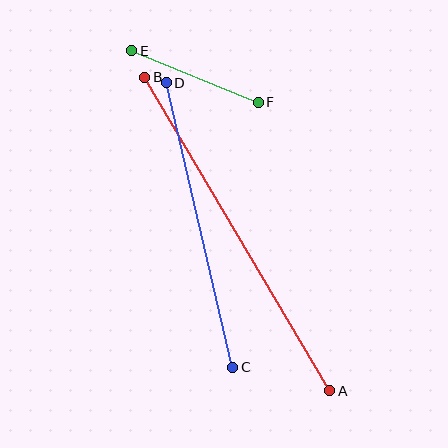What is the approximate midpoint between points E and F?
The midpoint is at approximately (195, 77) pixels.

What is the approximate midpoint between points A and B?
The midpoint is at approximately (237, 234) pixels.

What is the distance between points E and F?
The distance is approximately 136 pixels.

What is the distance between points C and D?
The distance is approximately 292 pixels.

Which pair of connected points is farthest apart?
Points A and B are farthest apart.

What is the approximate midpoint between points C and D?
The midpoint is at approximately (199, 225) pixels.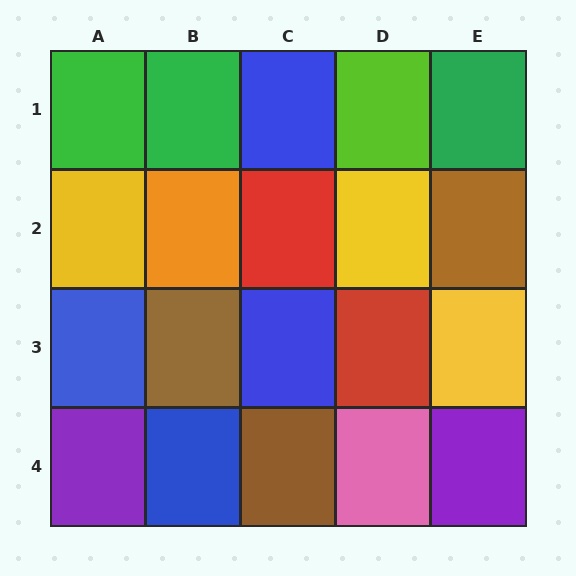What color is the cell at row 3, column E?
Yellow.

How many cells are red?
2 cells are red.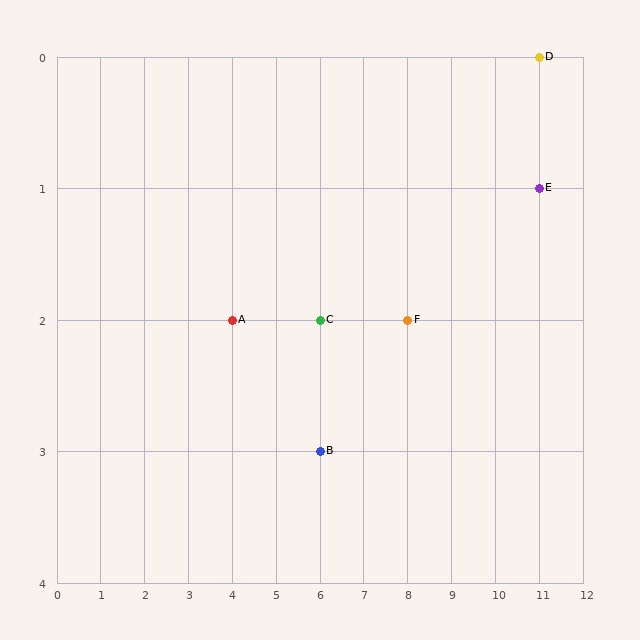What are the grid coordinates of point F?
Point F is at grid coordinates (8, 2).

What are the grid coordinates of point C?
Point C is at grid coordinates (6, 2).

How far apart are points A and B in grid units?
Points A and B are 2 columns and 1 row apart (about 2.2 grid units diagonally).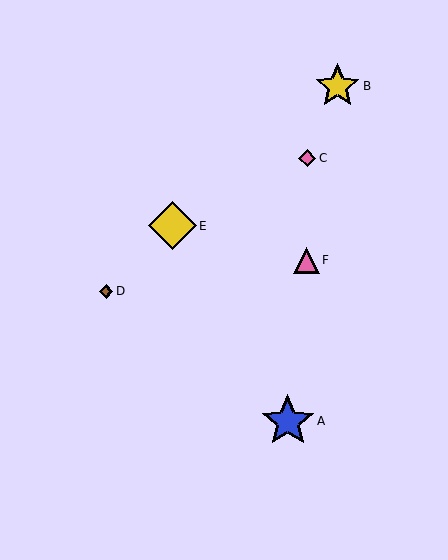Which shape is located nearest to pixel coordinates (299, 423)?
The blue star (labeled A) at (288, 421) is nearest to that location.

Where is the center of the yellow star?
The center of the yellow star is at (338, 86).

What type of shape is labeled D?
Shape D is a brown diamond.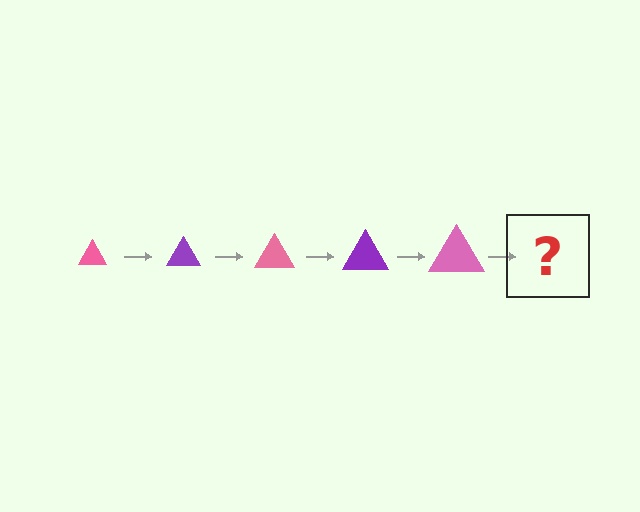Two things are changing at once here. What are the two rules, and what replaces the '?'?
The two rules are that the triangle grows larger each step and the color cycles through pink and purple. The '?' should be a purple triangle, larger than the previous one.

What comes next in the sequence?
The next element should be a purple triangle, larger than the previous one.